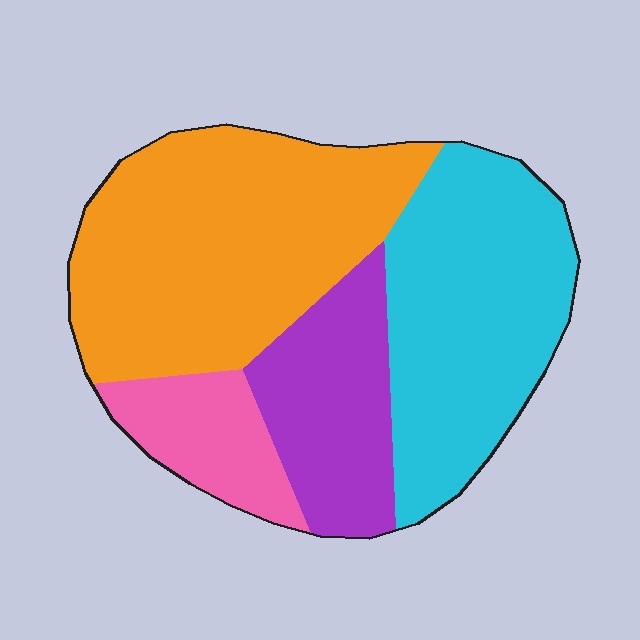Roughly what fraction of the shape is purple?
Purple takes up about one sixth (1/6) of the shape.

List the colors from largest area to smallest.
From largest to smallest: orange, cyan, purple, pink.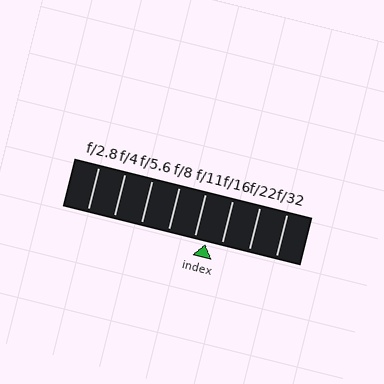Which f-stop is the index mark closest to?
The index mark is closest to f/11.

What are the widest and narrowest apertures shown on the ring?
The widest aperture shown is f/2.8 and the narrowest is f/32.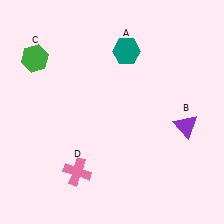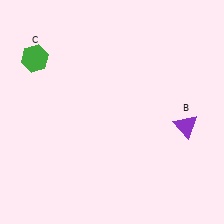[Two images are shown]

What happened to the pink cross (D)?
The pink cross (D) was removed in Image 2. It was in the bottom-left area of Image 1.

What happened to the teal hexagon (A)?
The teal hexagon (A) was removed in Image 2. It was in the top-right area of Image 1.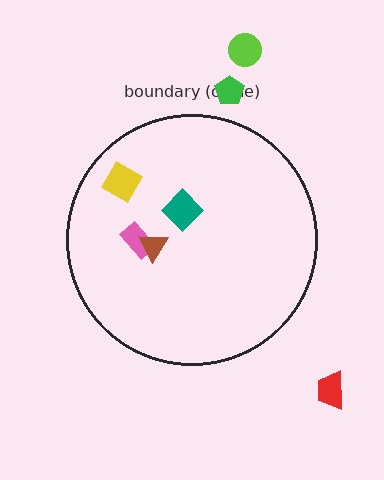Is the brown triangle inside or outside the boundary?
Inside.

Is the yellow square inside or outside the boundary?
Inside.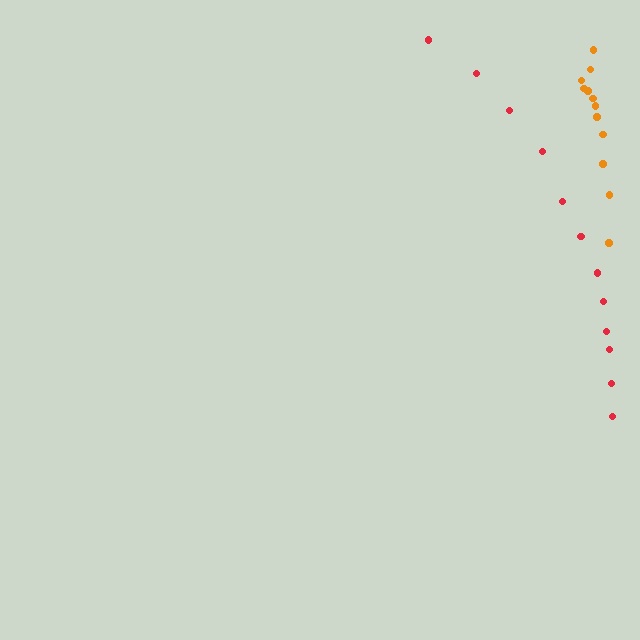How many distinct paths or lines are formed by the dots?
There are 2 distinct paths.